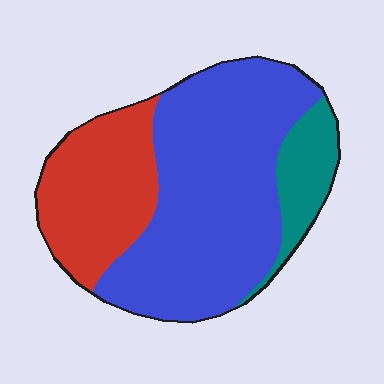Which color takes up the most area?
Blue, at roughly 60%.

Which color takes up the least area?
Teal, at roughly 10%.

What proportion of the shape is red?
Red takes up about one quarter (1/4) of the shape.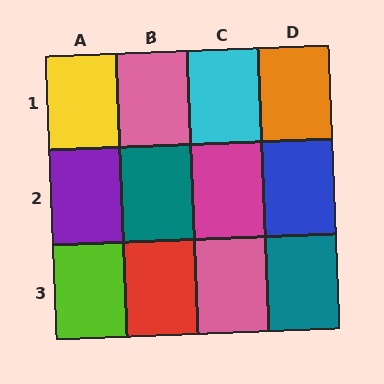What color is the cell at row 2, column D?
Blue.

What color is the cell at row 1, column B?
Pink.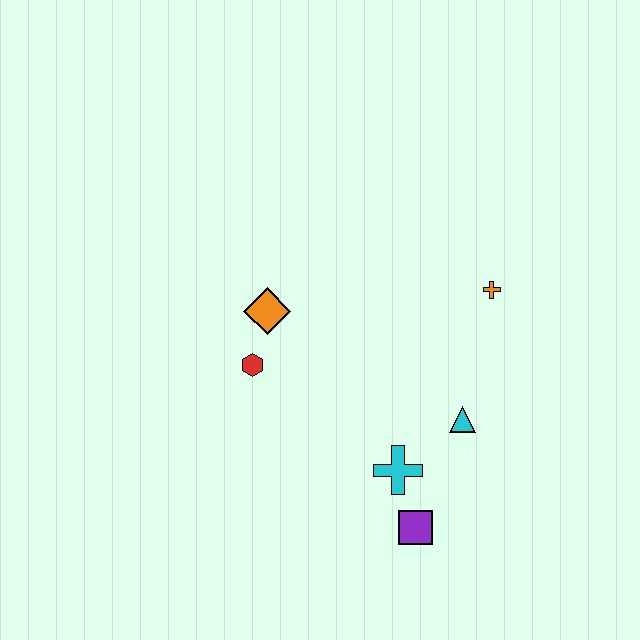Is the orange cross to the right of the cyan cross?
Yes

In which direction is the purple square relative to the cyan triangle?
The purple square is below the cyan triangle.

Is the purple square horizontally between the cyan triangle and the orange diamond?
Yes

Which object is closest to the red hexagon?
The orange diamond is closest to the red hexagon.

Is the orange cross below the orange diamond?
No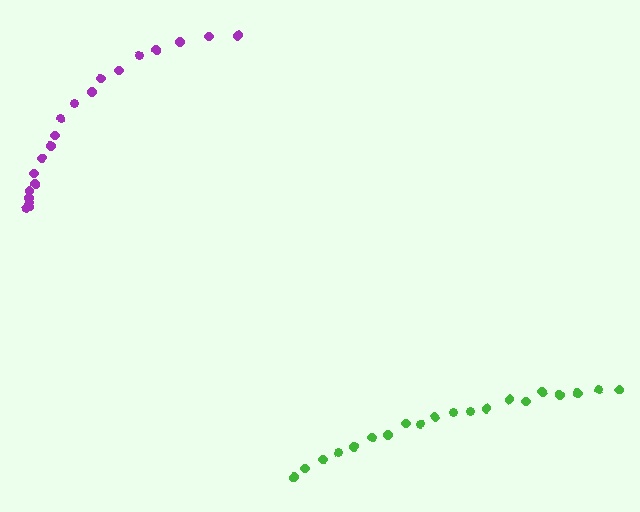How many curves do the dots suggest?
There are 2 distinct paths.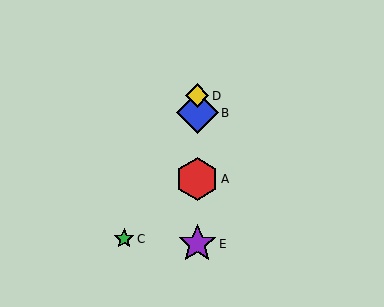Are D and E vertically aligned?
Yes, both are at x≈197.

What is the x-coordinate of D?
Object D is at x≈197.